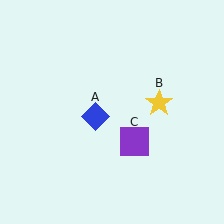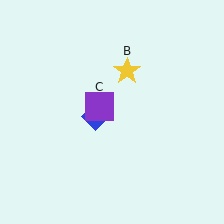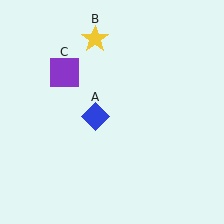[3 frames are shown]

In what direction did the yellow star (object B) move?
The yellow star (object B) moved up and to the left.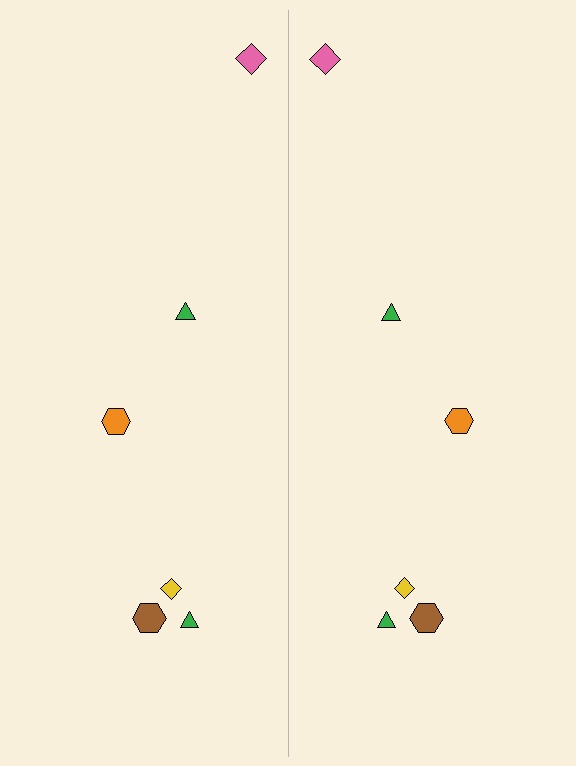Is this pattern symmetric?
Yes, this pattern has bilateral (reflection) symmetry.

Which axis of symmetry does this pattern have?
The pattern has a vertical axis of symmetry running through the center of the image.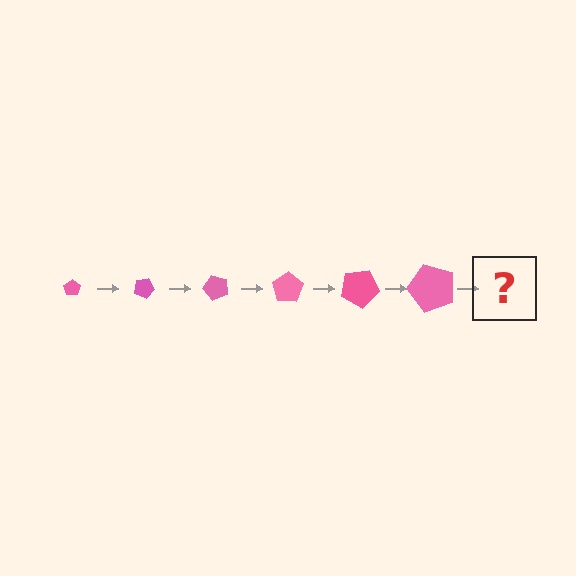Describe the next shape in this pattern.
It should be a pentagon, larger than the previous one and rotated 150 degrees from the start.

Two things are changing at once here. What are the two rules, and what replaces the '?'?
The two rules are that the pentagon grows larger each step and it rotates 25 degrees each step. The '?' should be a pentagon, larger than the previous one and rotated 150 degrees from the start.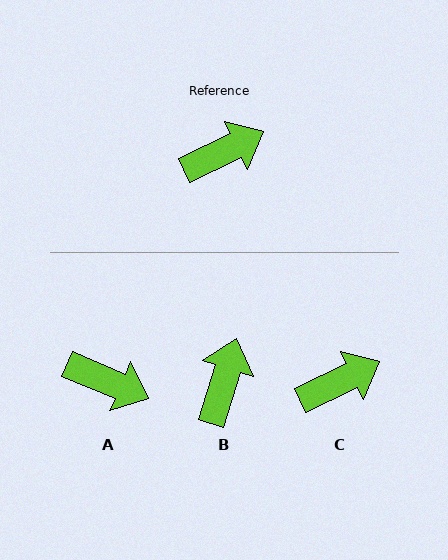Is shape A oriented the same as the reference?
No, it is off by about 49 degrees.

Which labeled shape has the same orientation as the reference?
C.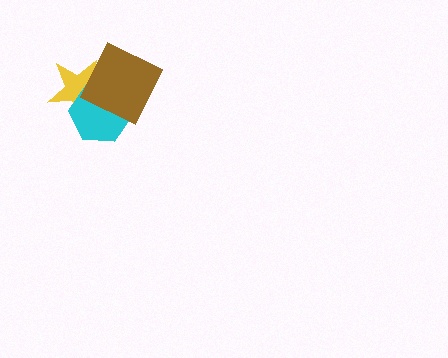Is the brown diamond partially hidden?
No, no other shape covers it.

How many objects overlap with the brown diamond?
2 objects overlap with the brown diamond.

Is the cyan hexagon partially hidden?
Yes, it is partially covered by another shape.